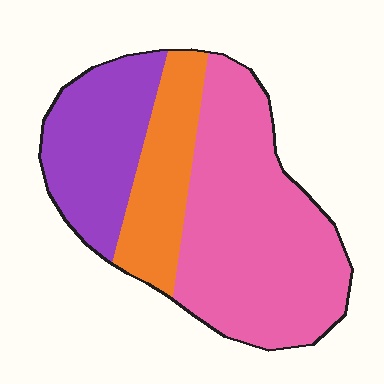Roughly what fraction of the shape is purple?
Purple takes up between a sixth and a third of the shape.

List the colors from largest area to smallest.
From largest to smallest: pink, purple, orange.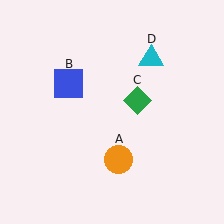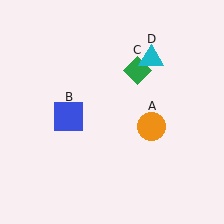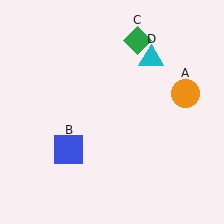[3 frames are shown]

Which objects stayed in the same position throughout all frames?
Cyan triangle (object D) remained stationary.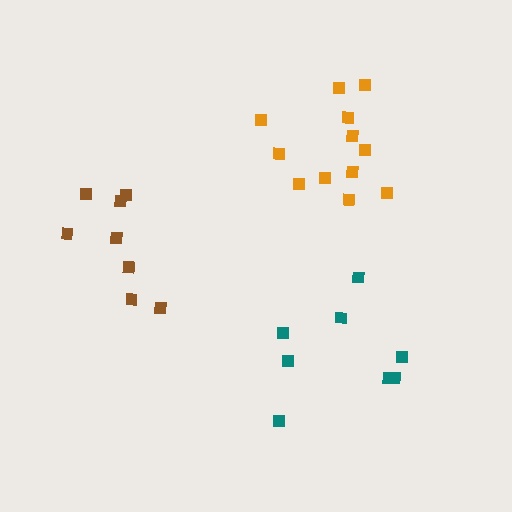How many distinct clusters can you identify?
There are 3 distinct clusters.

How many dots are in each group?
Group 1: 8 dots, Group 2: 8 dots, Group 3: 12 dots (28 total).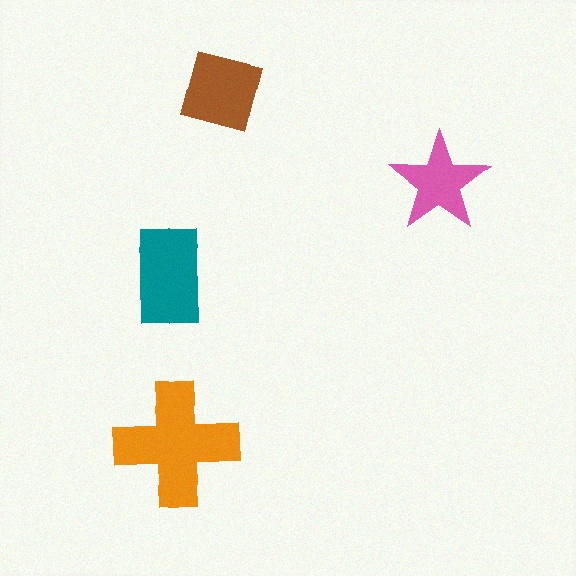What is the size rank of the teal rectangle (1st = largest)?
2nd.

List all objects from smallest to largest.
The pink star, the brown square, the teal rectangle, the orange cross.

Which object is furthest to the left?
The teal rectangle is leftmost.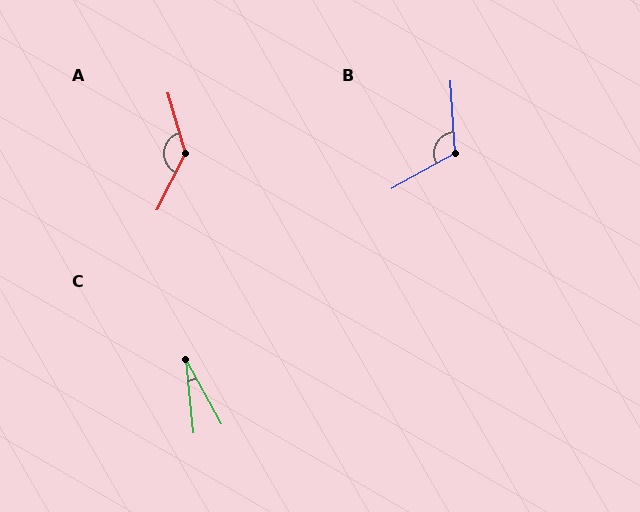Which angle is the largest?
A, at approximately 138 degrees.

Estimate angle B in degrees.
Approximately 116 degrees.